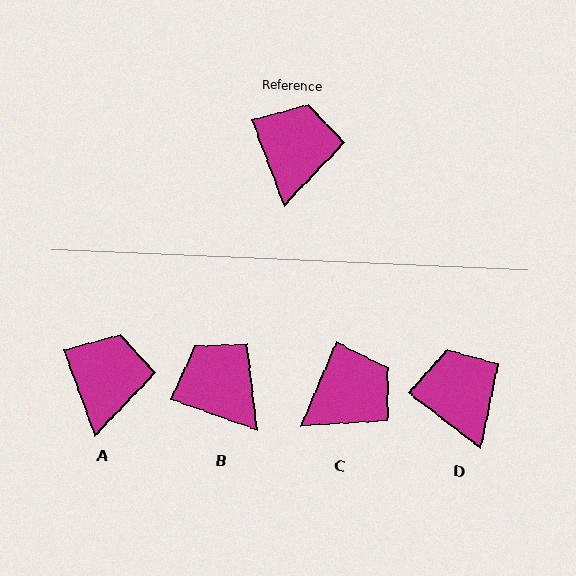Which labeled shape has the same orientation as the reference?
A.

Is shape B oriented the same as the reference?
No, it is off by about 50 degrees.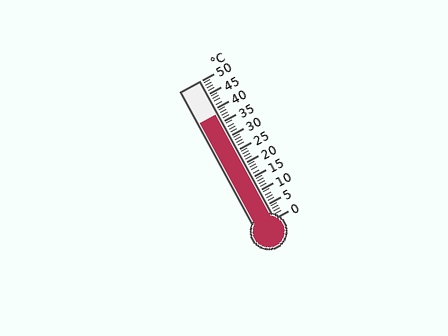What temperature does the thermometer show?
The thermometer shows approximately 38°C.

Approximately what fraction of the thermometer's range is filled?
The thermometer is filled to approximately 75% of its range.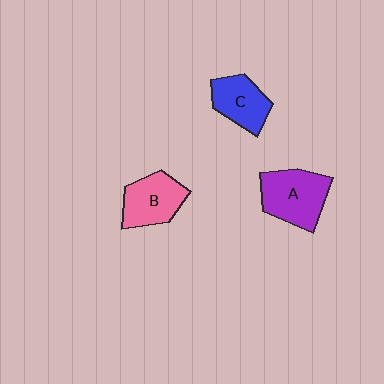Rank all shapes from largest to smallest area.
From largest to smallest: A (purple), B (pink), C (blue).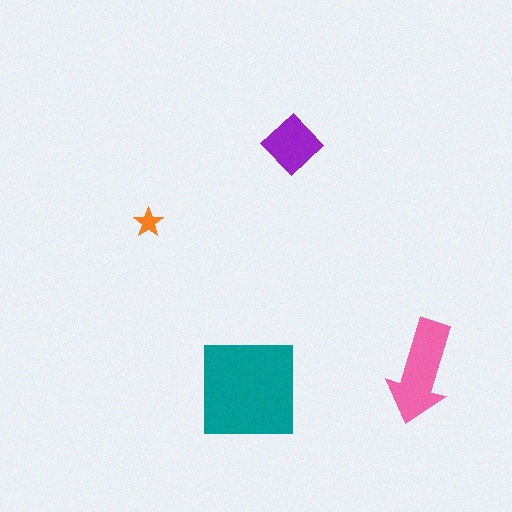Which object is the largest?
The teal square.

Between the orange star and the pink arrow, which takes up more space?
The pink arrow.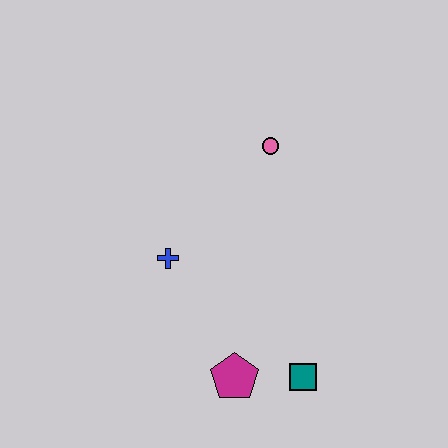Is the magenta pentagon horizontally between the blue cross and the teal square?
Yes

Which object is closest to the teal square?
The magenta pentagon is closest to the teal square.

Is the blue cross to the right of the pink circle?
No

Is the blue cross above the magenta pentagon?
Yes